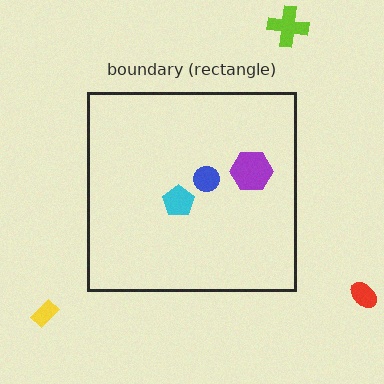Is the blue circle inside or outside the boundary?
Inside.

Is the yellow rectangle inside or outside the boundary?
Outside.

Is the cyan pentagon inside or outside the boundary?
Inside.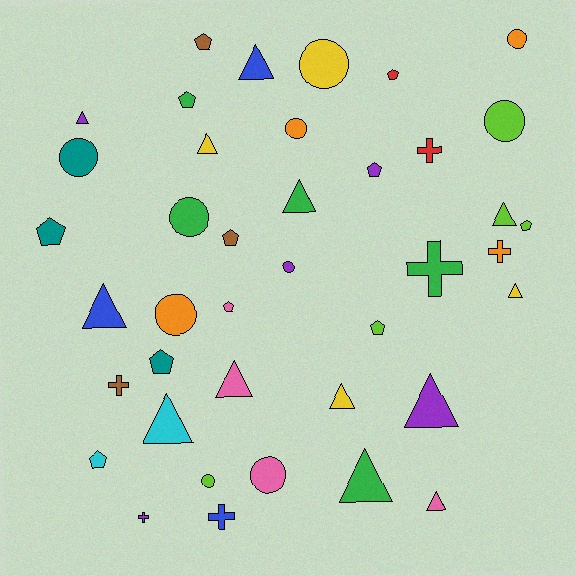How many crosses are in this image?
There are 6 crosses.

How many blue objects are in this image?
There are 3 blue objects.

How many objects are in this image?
There are 40 objects.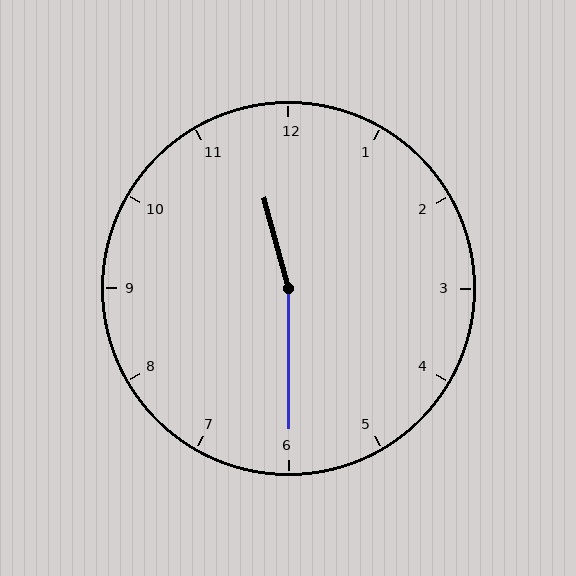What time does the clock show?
11:30.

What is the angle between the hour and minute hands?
Approximately 165 degrees.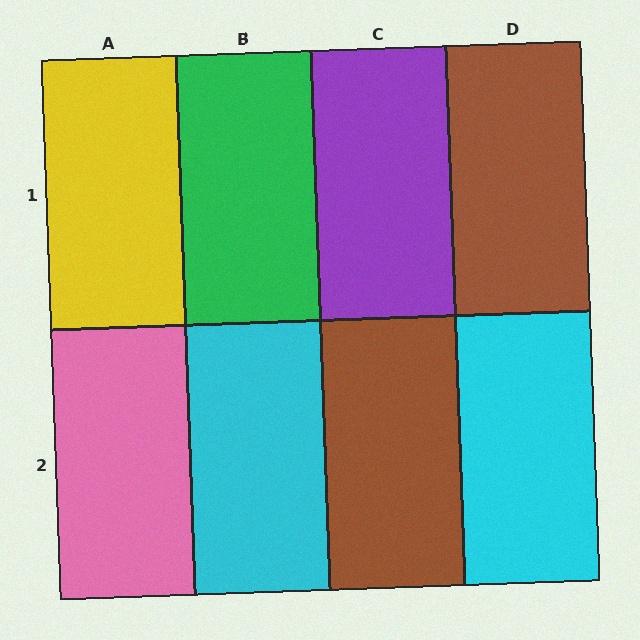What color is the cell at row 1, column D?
Brown.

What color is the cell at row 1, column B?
Green.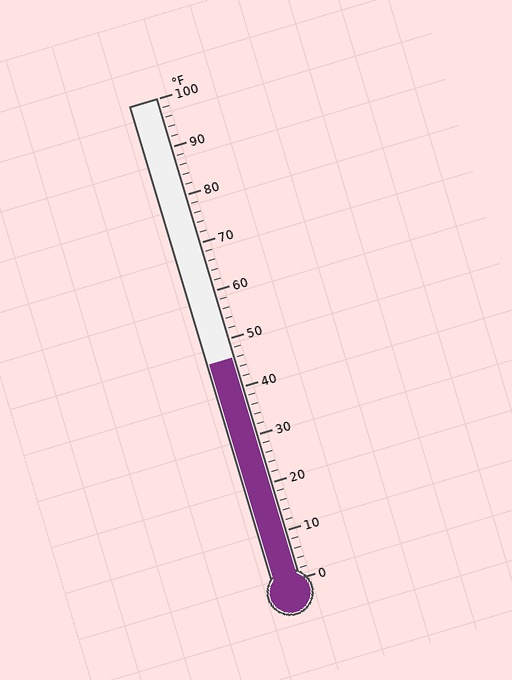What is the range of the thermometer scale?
The thermometer scale ranges from 0°F to 100°F.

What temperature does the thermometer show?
The thermometer shows approximately 46°F.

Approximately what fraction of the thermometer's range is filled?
The thermometer is filled to approximately 45% of its range.